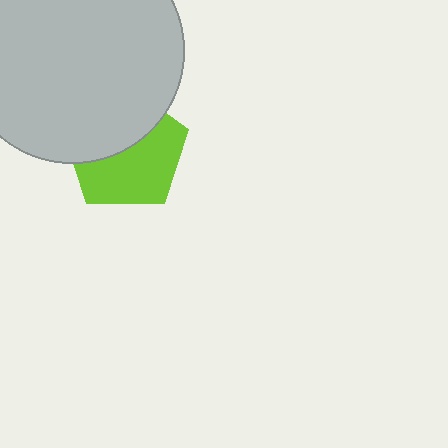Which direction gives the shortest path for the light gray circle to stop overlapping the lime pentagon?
Moving up gives the shortest separation.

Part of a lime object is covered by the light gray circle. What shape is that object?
It is a pentagon.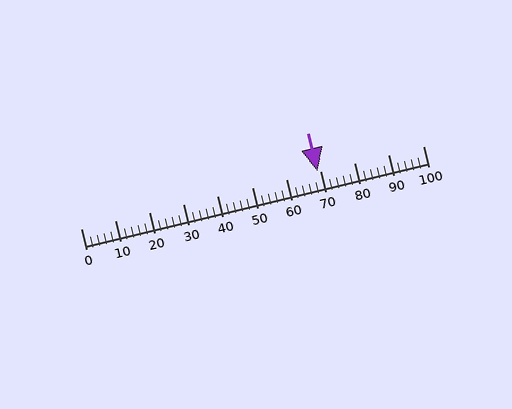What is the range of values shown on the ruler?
The ruler shows values from 0 to 100.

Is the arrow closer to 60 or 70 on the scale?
The arrow is closer to 70.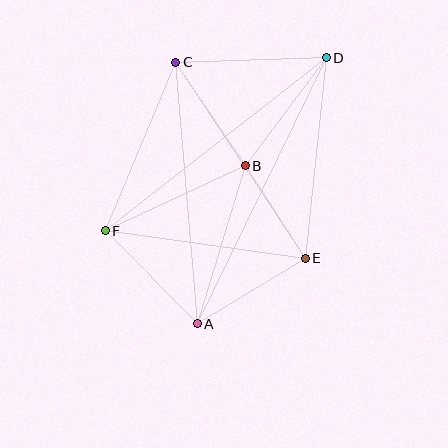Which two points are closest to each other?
Points B and E are closest to each other.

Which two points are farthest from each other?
Points A and D are farthest from each other.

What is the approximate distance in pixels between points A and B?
The distance between A and B is approximately 165 pixels.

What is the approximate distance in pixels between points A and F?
The distance between A and F is approximately 131 pixels.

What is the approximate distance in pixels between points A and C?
The distance between A and C is approximately 262 pixels.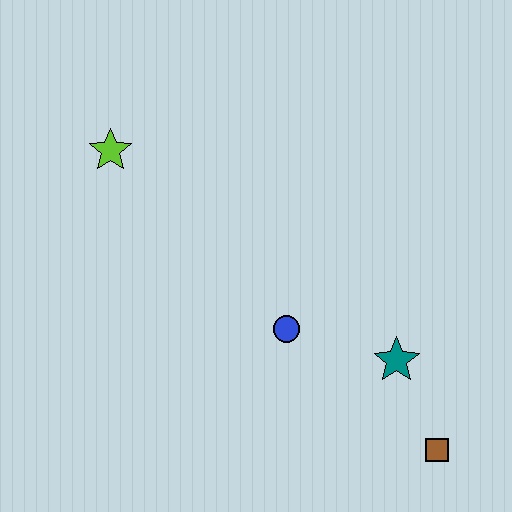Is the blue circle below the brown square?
No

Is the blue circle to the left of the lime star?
No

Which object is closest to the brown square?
The teal star is closest to the brown square.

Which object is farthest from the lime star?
The brown square is farthest from the lime star.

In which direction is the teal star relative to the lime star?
The teal star is to the right of the lime star.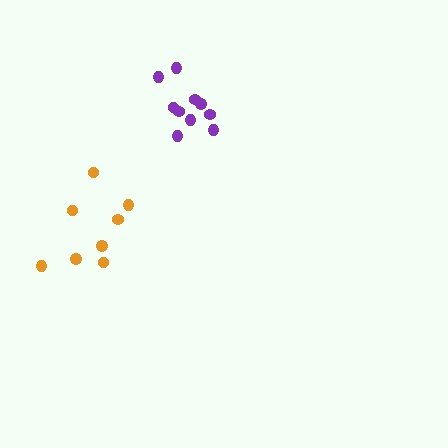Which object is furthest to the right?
The purple cluster is rightmost.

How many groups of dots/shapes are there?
There are 2 groups.